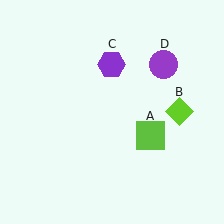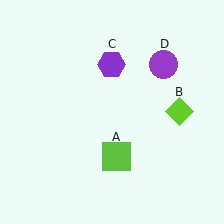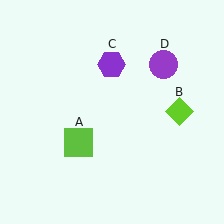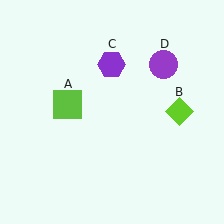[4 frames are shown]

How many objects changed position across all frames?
1 object changed position: lime square (object A).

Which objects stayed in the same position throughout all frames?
Lime diamond (object B) and purple hexagon (object C) and purple circle (object D) remained stationary.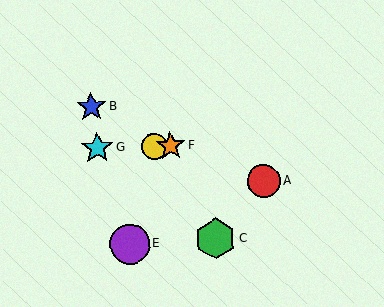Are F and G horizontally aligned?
Yes, both are at y≈146.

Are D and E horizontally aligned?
No, D is at y≈146 and E is at y≈244.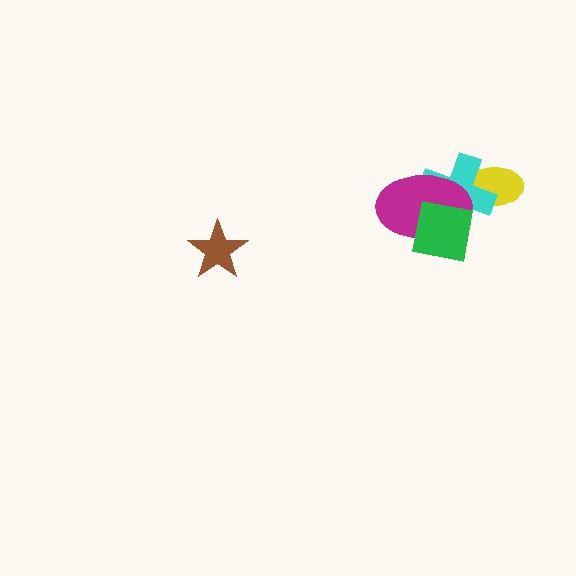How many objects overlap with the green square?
2 objects overlap with the green square.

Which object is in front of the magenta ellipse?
The green square is in front of the magenta ellipse.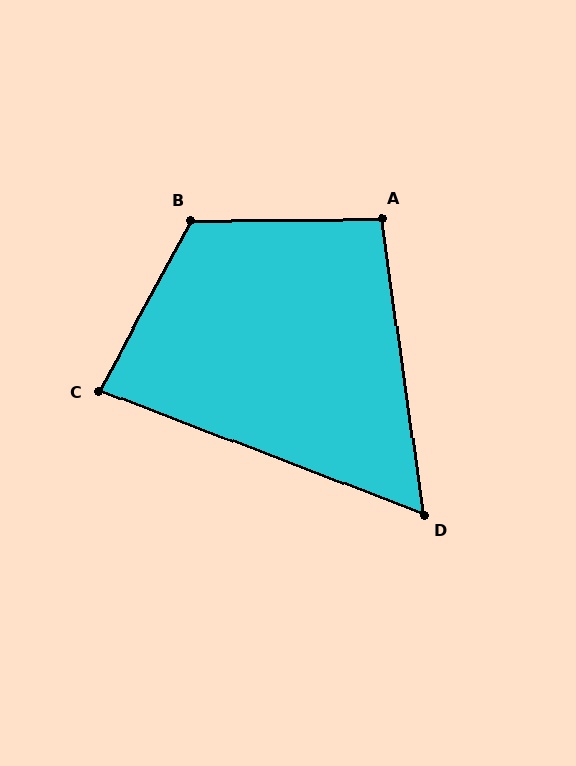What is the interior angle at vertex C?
Approximately 83 degrees (acute).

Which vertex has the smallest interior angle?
D, at approximately 61 degrees.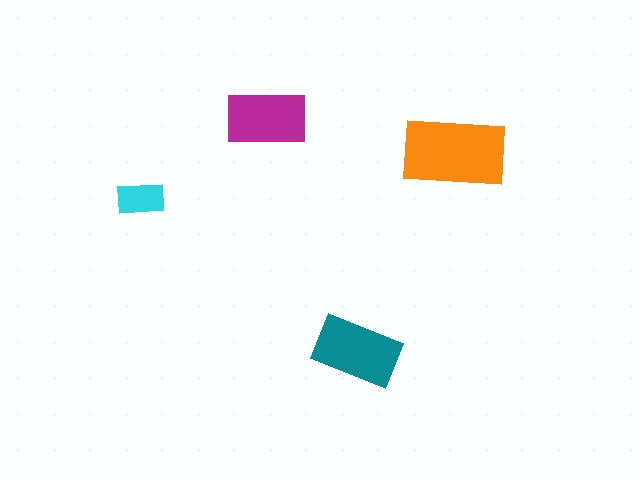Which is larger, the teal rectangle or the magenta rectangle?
The teal one.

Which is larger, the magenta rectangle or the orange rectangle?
The orange one.